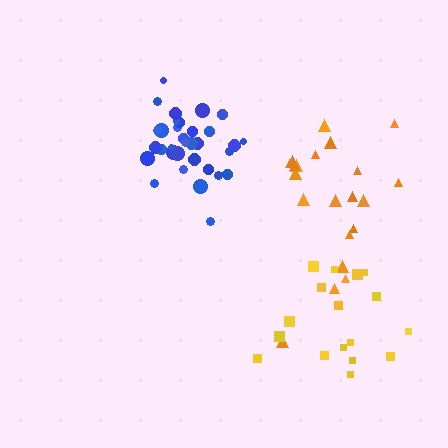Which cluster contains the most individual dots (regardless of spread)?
Blue (33).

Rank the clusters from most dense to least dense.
blue, orange, yellow.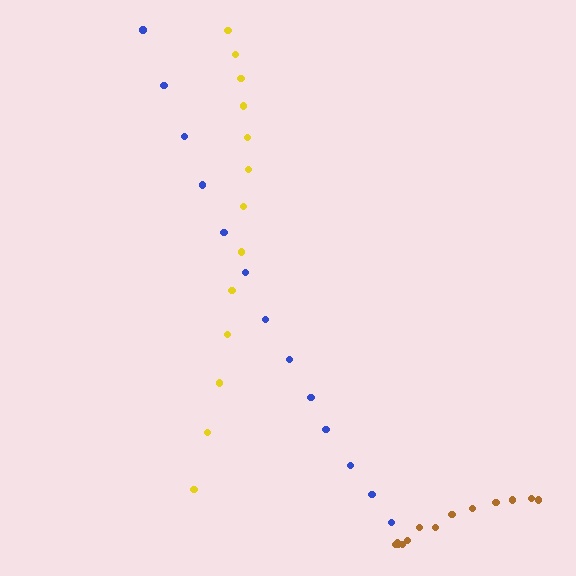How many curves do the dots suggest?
There are 3 distinct paths.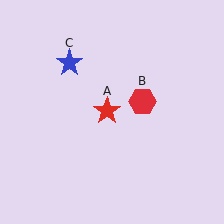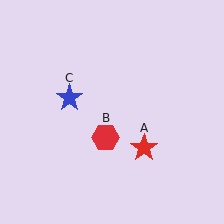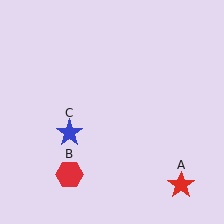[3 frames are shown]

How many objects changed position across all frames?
3 objects changed position: red star (object A), red hexagon (object B), blue star (object C).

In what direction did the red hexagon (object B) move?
The red hexagon (object B) moved down and to the left.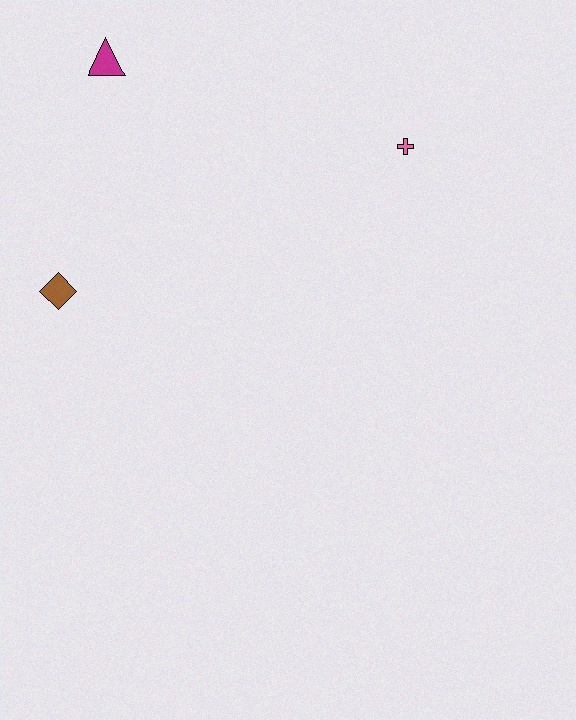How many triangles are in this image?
There is 1 triangle.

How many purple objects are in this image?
There are no purple objects.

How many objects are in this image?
There are 3 objects.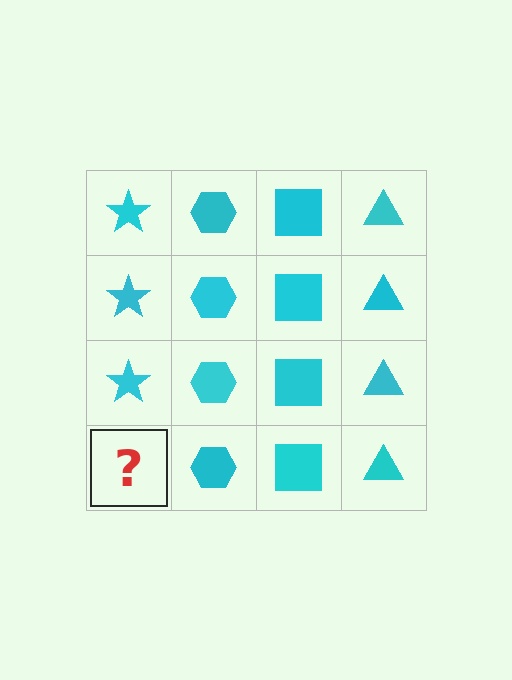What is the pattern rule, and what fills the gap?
The rule is that each column has a consistent shape. The gap should be filled with a cyan star.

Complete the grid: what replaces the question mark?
The question mark should be replaced with a cyan star.